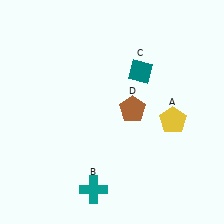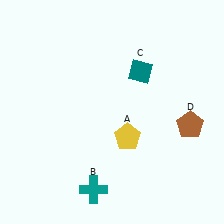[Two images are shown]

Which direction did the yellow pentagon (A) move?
The yellow pentagon (A) moved left.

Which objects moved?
The objects that moved are: the yellow pentagon (A), the brown pentagon (D).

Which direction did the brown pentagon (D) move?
The brown pentagon (D) moved right.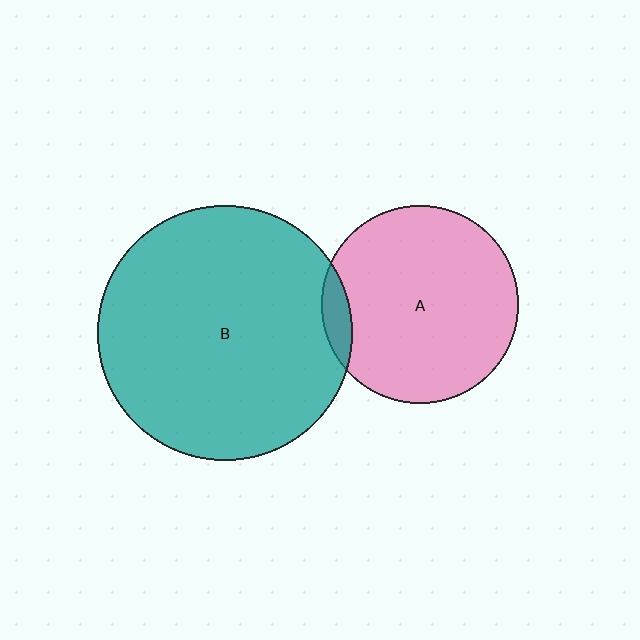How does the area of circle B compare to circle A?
Approximately 1.7 times.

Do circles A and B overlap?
Yes.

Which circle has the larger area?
Circle B (teal).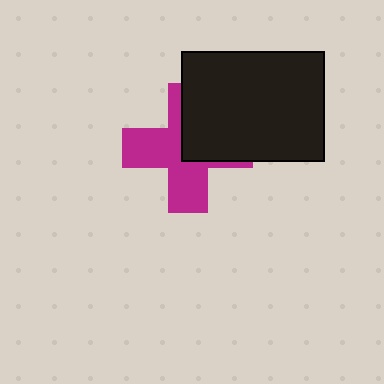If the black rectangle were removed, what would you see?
You would see the complete magenta cross.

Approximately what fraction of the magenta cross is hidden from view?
Roughly 40% of the magenta cross is hidden behind the black rectangle.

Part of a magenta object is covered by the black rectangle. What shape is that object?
It is a cross.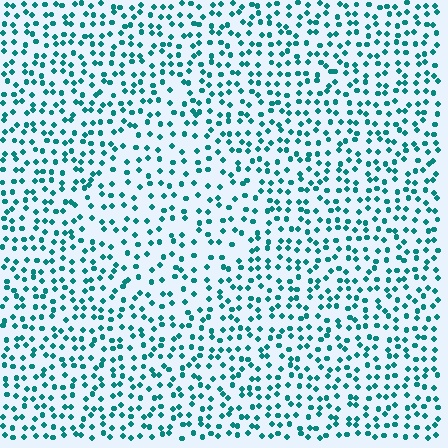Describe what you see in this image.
The image contains small teal elements arranged at two different densities. A diamond-shaped region is visible where the elements are less densely packed than the surrounding area.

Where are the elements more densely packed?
The elements are more densely packed outside the diamond boundary.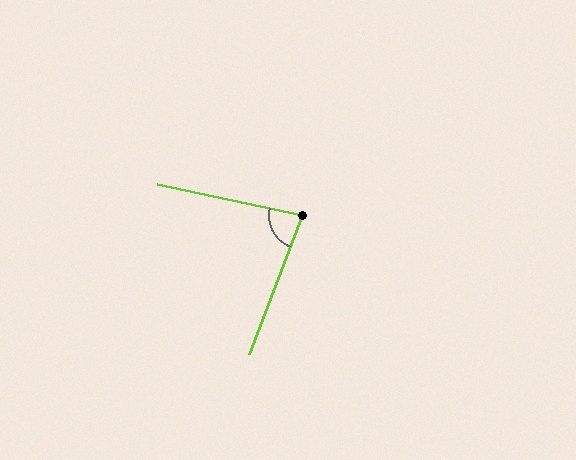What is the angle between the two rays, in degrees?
Approximately 81 degrees.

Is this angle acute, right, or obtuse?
It is acute.